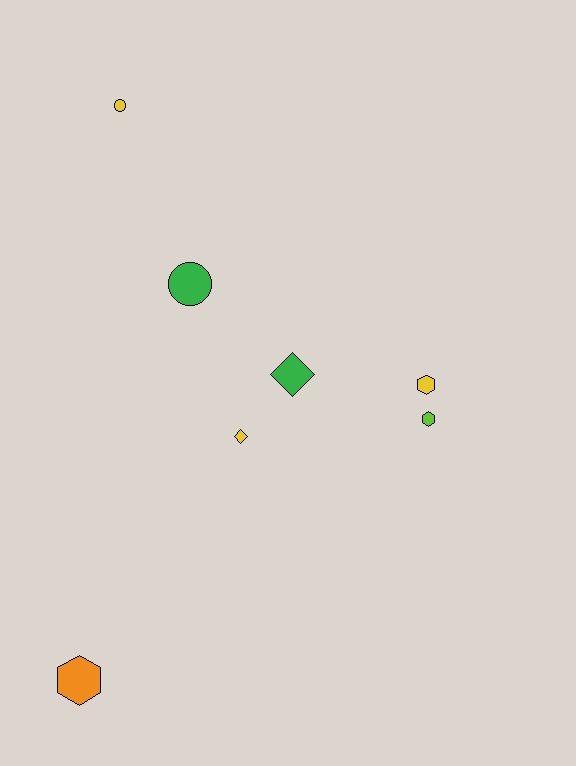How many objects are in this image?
There are 7 objects.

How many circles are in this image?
There are 2 circles.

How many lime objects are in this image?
There is 1 lime object.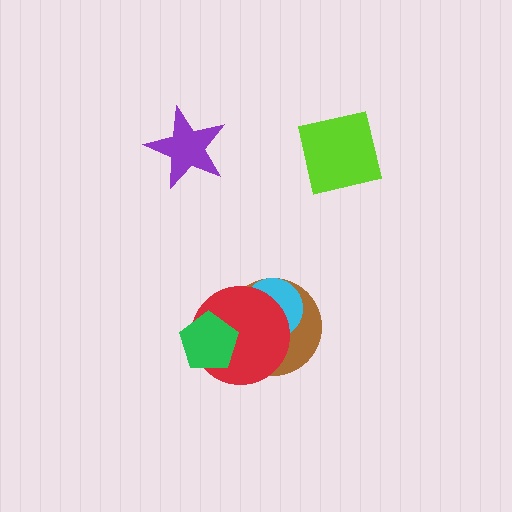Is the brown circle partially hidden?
Yes, it is partially covered by another shape.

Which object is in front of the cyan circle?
The red circle is in front of the cyan circle.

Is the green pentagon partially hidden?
No, no other shape covers it.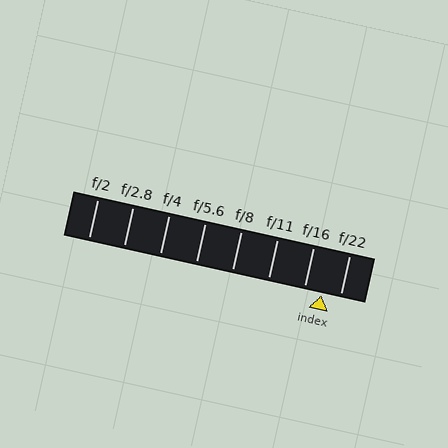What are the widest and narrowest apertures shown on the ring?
The widest aperture shown is f/2 and the narrowest is f/22.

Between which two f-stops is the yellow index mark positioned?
The index mark is between f/16 and f/22.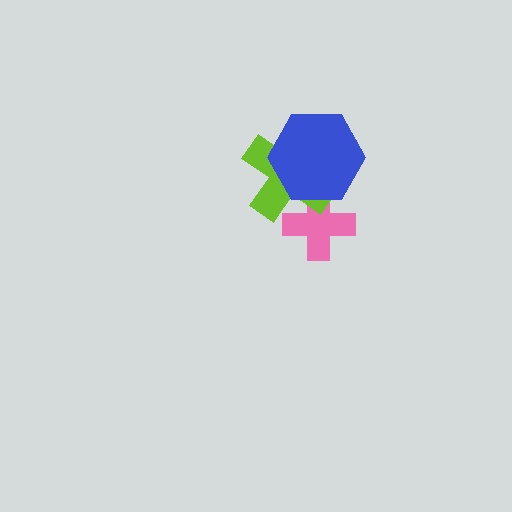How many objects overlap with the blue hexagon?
2 objects overlap with the blue hexagon.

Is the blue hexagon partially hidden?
No, no other shape covers it.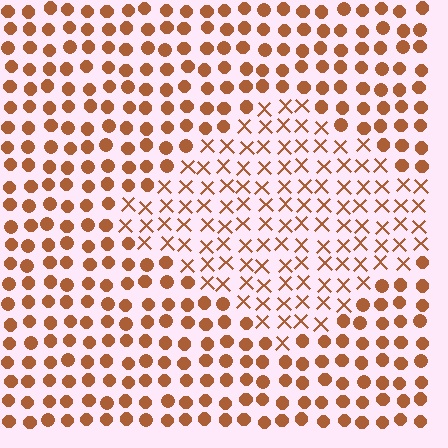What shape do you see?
I see a diamond.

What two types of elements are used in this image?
The image uses X marks inside the diamond region and circles outside it.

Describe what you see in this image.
The image is filled with small brown elements arranged in a uniform grid. A diamond-shaped region contains X marks, while the surrounding area contains circles. The boundary is defined purely by the change in element shape.